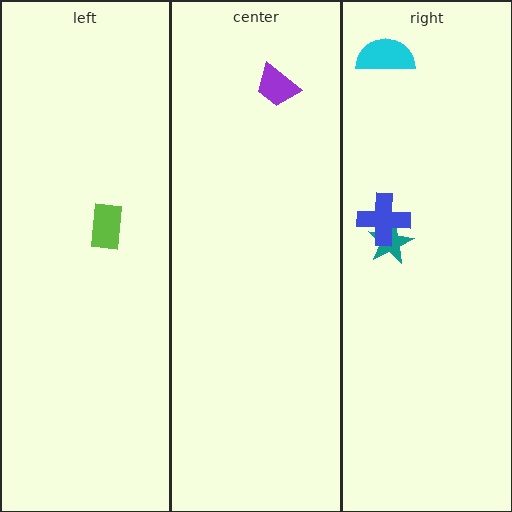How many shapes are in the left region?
1.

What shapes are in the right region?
The cyan semicircle, the teal star, the blue cross.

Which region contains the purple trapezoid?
The center region.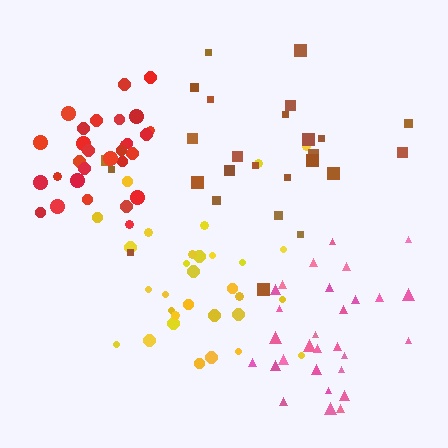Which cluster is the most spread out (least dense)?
Brown.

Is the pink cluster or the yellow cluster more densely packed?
Pink.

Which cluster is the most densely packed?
Red.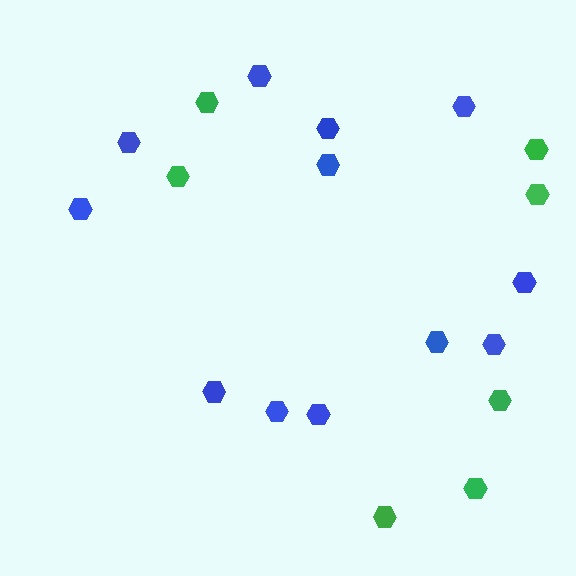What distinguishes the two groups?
There are 2 groups: one group of blue hexagons (12) and one group of green hexagons (7).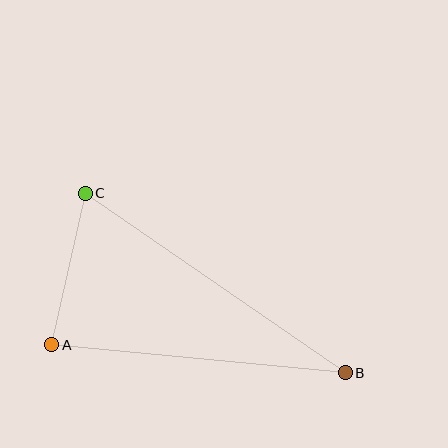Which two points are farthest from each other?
Points B and C are farthest from each other.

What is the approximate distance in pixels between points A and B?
The distance between A and B is approximately 295 pixels.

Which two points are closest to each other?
Points A and C are closest to each other.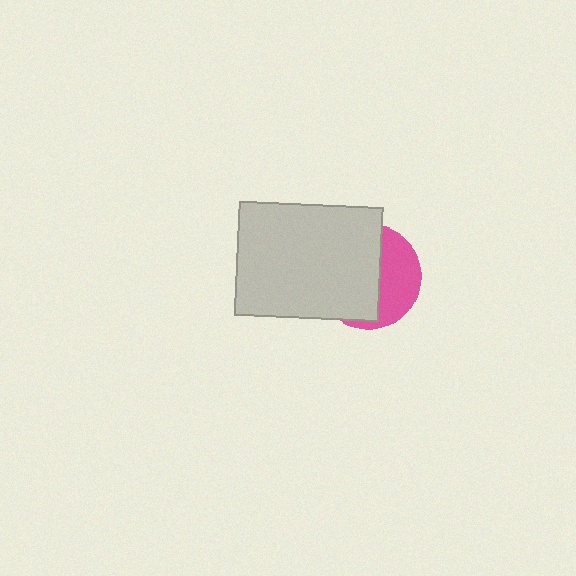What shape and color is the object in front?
The object in front is a light gray rectangle.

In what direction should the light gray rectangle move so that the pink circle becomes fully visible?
The light gray rectangle should move left. That is the shortest direction to clear the overlap and leave the pink circle fully visible.